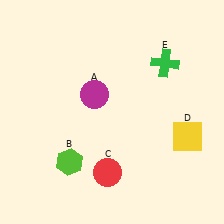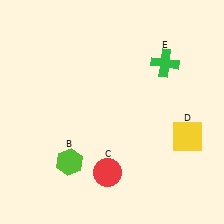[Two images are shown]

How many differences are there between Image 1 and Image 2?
There is 1 difference between the two images.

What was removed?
The magenta circle (A) was removed in Image 2.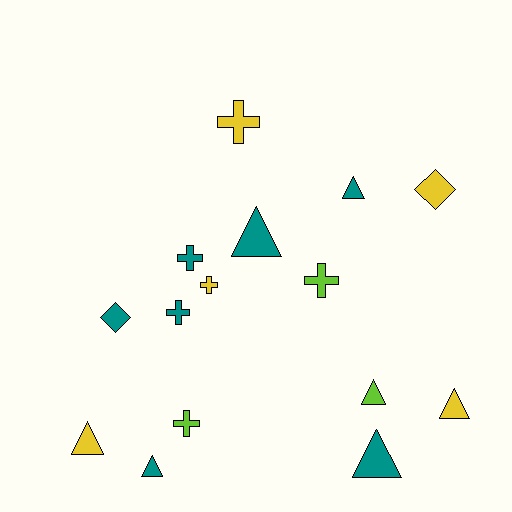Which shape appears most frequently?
Triangle, with 7 objects.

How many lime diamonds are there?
There are no lime diamonds.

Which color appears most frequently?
Teal, with 7 objects.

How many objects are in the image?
There are 15 objects.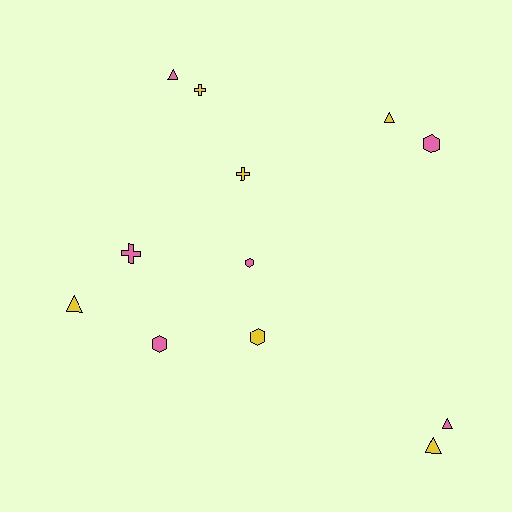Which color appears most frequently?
Yellow, with 6 objects.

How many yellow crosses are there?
There are 2 yellow crosses.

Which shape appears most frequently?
Triangle, with 5 objects.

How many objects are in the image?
There are 12 objects.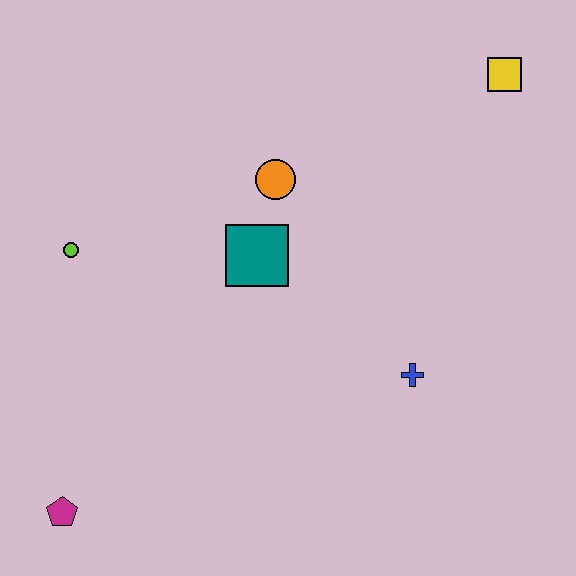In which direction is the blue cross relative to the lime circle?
The blue cross is to the right of the lime circle.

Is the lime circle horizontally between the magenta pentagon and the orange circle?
Yes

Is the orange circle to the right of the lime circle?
Yes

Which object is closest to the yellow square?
The orange circle is closest to the yellow square.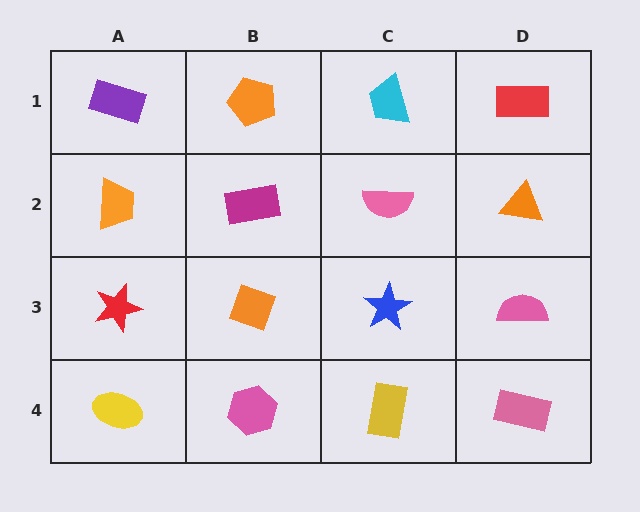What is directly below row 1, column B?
A magenta rectangle.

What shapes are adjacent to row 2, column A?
A purple rectangle (row 1, column A), a red star (row 3, column A), a magenta rectangle (row 2, column B).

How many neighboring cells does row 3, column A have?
3.